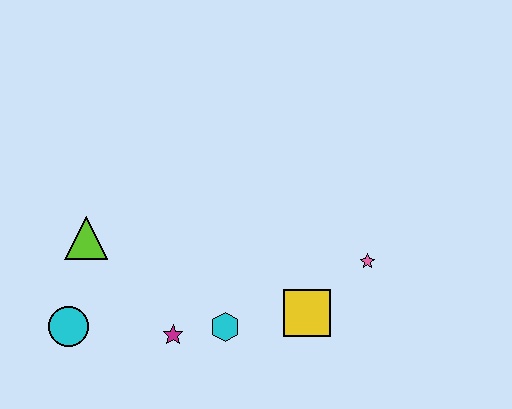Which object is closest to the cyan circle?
The lime triangle is closest to the cyan circle.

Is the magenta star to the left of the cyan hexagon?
Yes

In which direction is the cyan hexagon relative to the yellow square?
The cyan hexagon is to the left of the yellow square.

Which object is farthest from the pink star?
The cyan circle is farthest from the pink star.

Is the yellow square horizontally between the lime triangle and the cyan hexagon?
No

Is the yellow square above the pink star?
No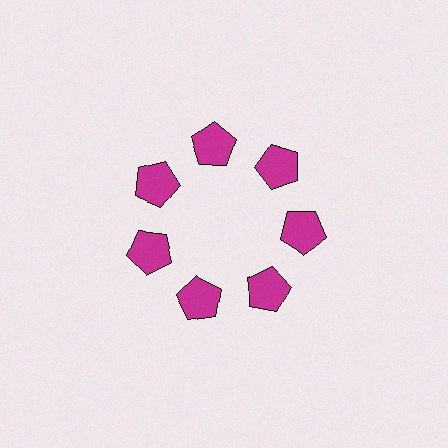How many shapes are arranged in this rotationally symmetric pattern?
There are 7 shapes, arranged in 7 groups of 1.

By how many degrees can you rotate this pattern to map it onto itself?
The pattern maps onto itself every 51 degrees of rotation.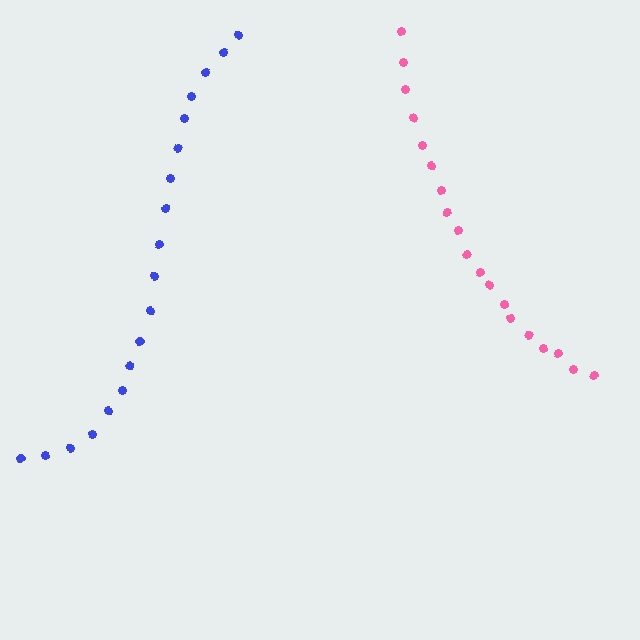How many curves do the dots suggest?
There are 2 distinct paths.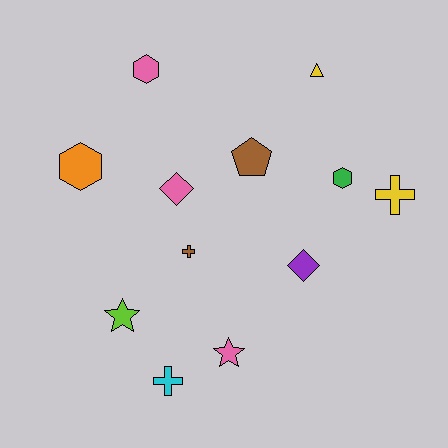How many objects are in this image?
There are 12 objects.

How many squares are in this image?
There are no squares.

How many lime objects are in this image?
There is 1 lime object.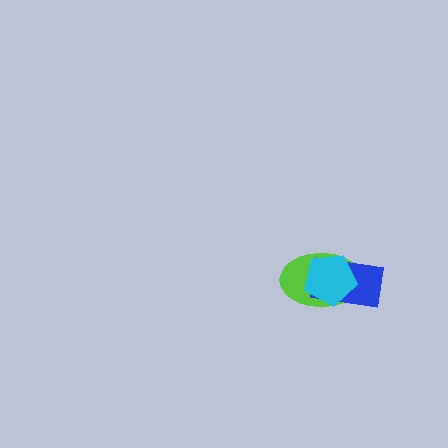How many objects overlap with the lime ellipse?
2 objects overlap with the lime ellipse.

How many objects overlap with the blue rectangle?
2 objects overlap with the blue rectangle.